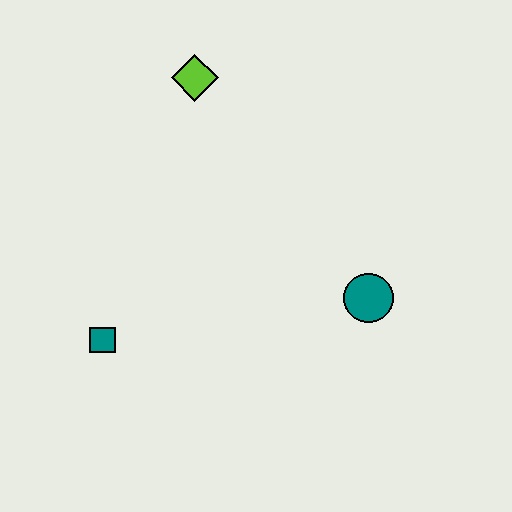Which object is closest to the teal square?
The teal circle is closest to the teal square.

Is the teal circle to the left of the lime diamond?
No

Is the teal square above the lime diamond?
No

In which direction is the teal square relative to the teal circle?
The teal square is to the left of the teal circle.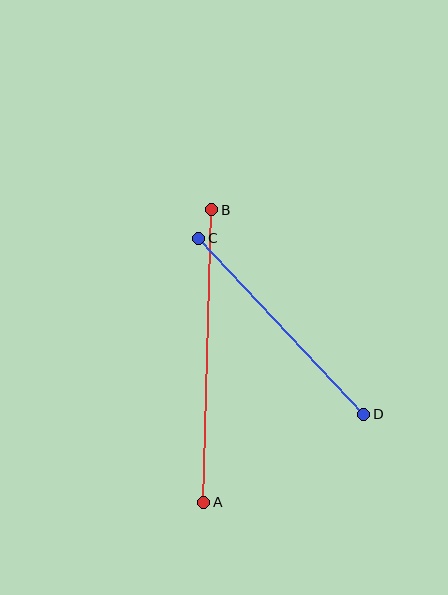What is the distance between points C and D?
The distance is approximately 241 pixels.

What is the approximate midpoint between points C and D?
The midpoint is at approximately (281, 326) pixels.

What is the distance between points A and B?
The distance is approximately 293 pixels.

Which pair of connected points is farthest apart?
Points A and B are farthest apart.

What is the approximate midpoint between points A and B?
The midpoint is at approximately (208, 356) pixels.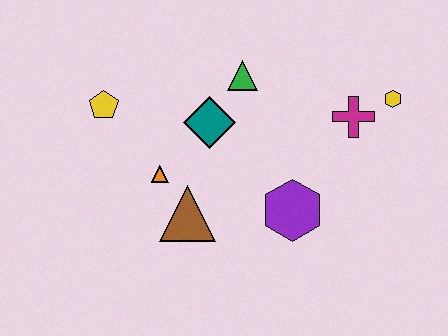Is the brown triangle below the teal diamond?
Yes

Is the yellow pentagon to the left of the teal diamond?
Yes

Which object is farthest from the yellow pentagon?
The yellow hexagon is farthest from the yellow pentagon.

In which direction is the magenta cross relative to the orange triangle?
The magenta cross is to the right of the orange triangle.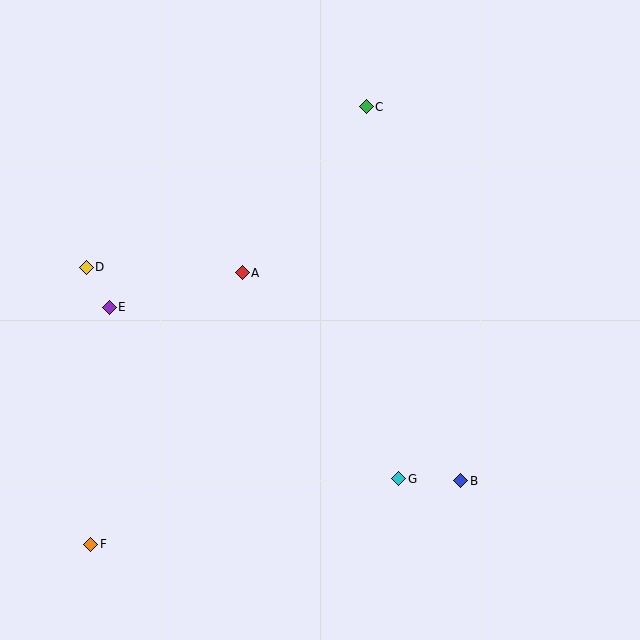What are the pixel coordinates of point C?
Point C is at (366, 107).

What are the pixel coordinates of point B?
Point B is at (461, 481).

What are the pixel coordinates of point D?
Point D is at (86, 267).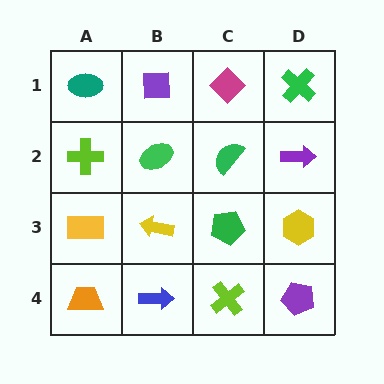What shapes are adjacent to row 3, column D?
A purple arrow (row 2, column D), a purple pentagon (row 4, column D), a green pentagon (row 3, column C).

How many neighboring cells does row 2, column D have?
3.